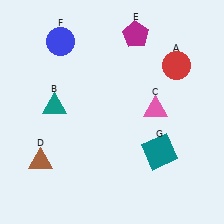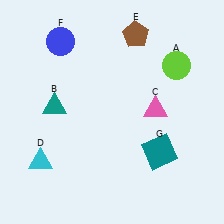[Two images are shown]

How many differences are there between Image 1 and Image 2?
There are 3 differences between the two images.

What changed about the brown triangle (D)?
In Image 1, D is brown. In Image 2, it changed to cyan.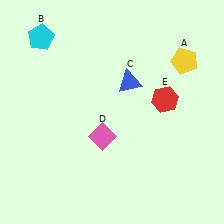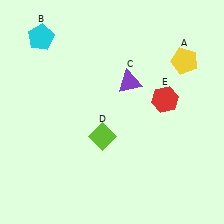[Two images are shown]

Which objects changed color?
C changed from blue to purple. D changed from pink to lime.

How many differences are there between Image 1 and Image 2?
There are 2 differences between the two images.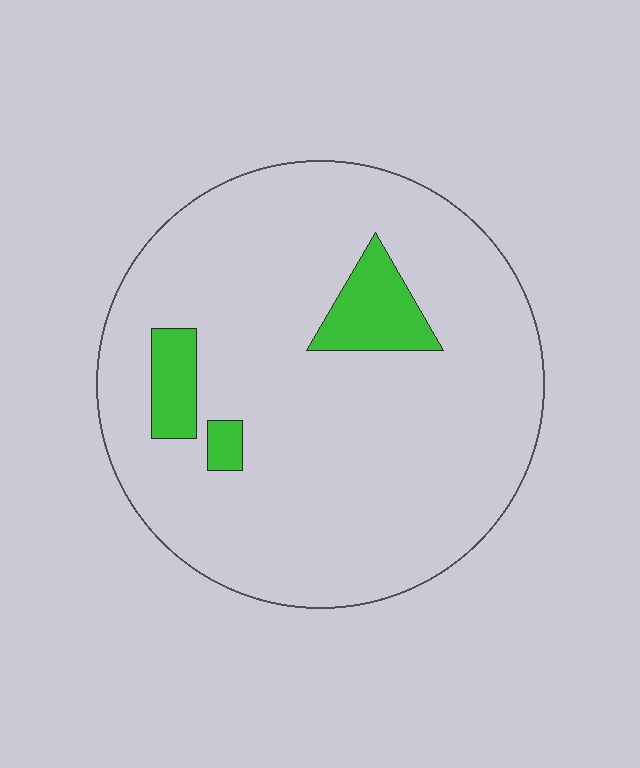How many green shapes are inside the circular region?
3.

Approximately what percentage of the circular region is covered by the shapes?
Approximately 10%.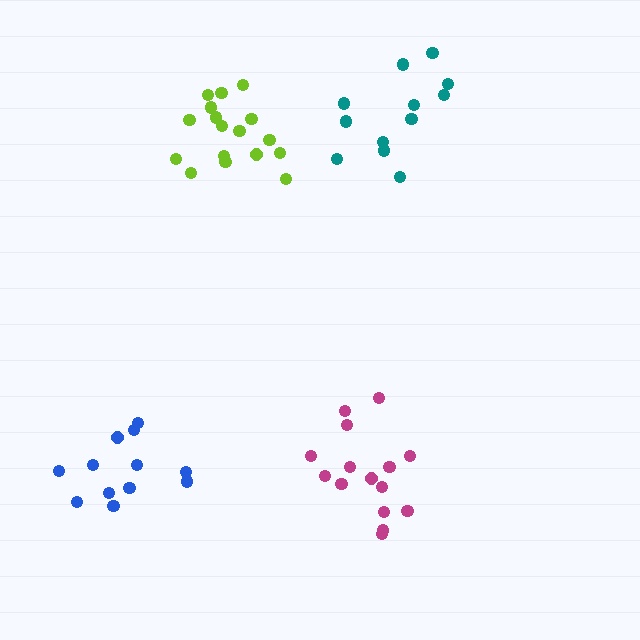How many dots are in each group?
Group 1: 15 dots, Group 2: 12 dots, Group 3: 12 dots, Group 4: 17 dots (56 total).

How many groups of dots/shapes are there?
There are 4 groups.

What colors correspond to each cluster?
The clusters are colored: magenta, teal, blue, lime.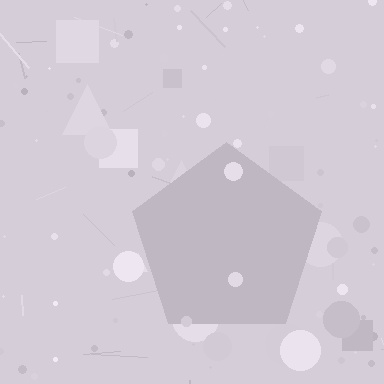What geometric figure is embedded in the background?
A pentagon is embedded in the background.